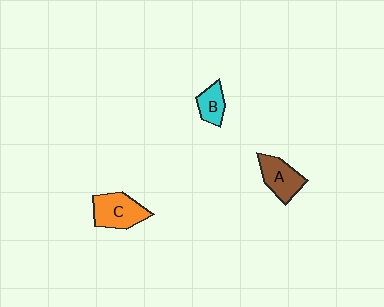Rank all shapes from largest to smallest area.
From largest to smallest: C (orange), A (brown), B (cyan).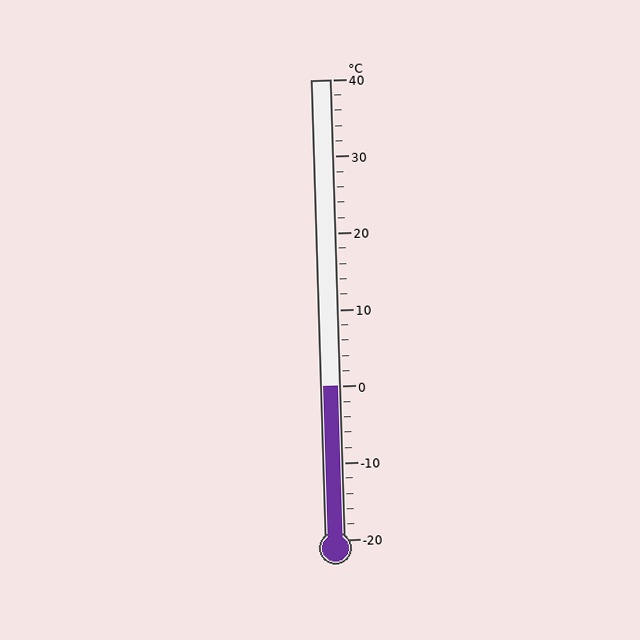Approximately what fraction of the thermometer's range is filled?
The thermometer is filled to approximately 35% of its range.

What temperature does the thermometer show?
The thermometer shows approximately 0°C.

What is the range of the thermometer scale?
The thermometer scale ranges from -20°C to 40°C.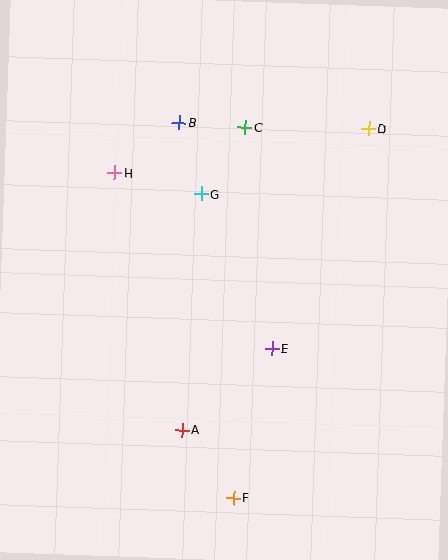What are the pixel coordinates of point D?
Point D is at (369, 129).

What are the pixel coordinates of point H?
Point H is at (115, 173).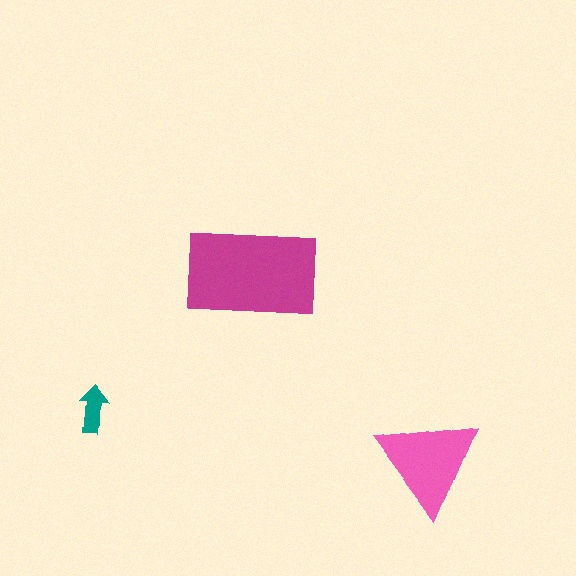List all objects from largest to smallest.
The magenta rectangle, the pink triangle, the teal arrow.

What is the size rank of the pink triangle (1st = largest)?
2nd.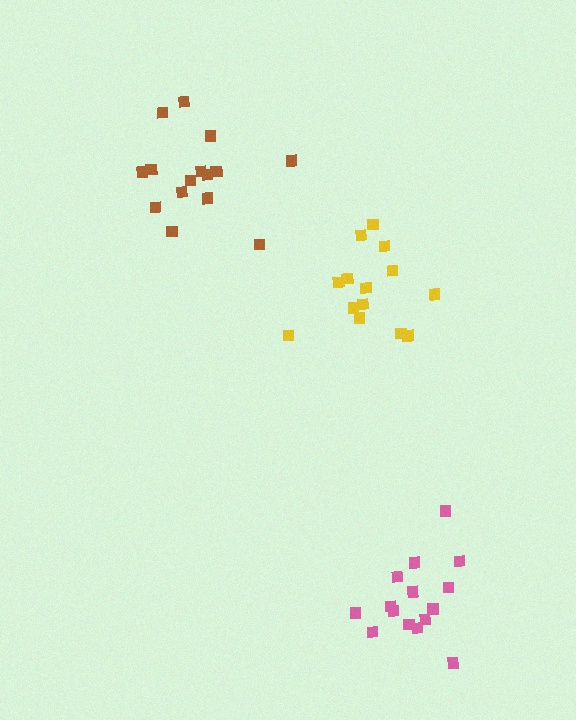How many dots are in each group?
Group 1: 15 dots, Group 2: 15 dots, Group 3: 14 dots (44 total).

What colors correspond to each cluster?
The clusters are colored: pink, brown, yellow.